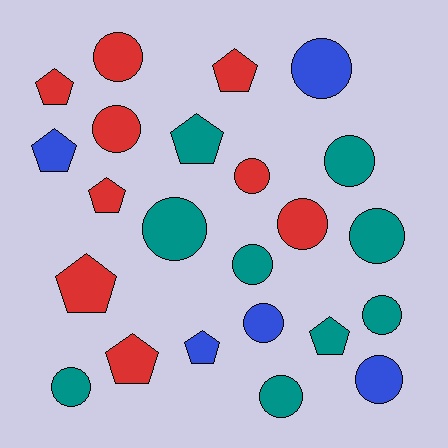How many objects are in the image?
There are 23 objects.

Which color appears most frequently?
Teal, with 9 objects.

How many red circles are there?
There are 4 red circles.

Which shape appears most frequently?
Circle, with 14 objects.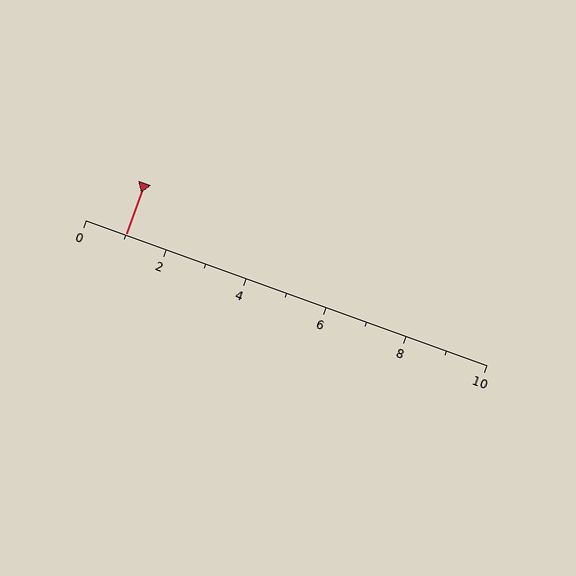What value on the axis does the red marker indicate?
The marker indicates approximately 1.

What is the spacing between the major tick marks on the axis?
The major ticks are spaced 2 apart.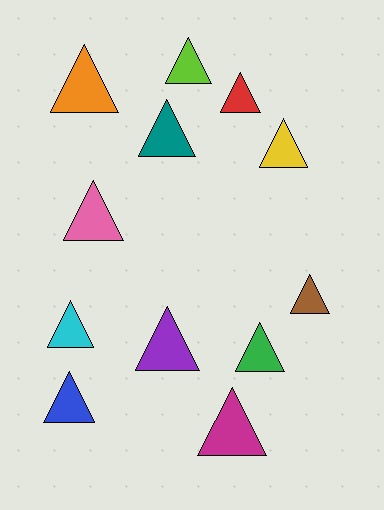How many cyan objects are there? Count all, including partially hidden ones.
There is 1 cyan object.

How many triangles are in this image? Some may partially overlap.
There are 12 triangles.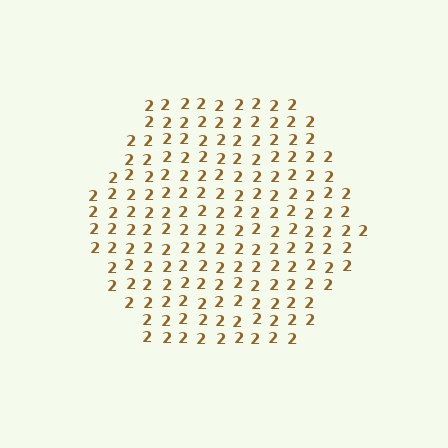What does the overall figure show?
The overall figure shows a hexagon.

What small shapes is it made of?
It is made of small digit 2's.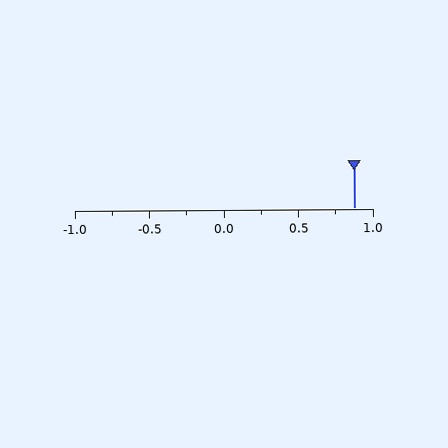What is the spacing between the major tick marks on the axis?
The major ticks are spaced 0.5 apart.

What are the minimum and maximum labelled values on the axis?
The axis runs from -1.0 to 1.0.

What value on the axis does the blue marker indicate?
The marker indicates approximately 0.88.